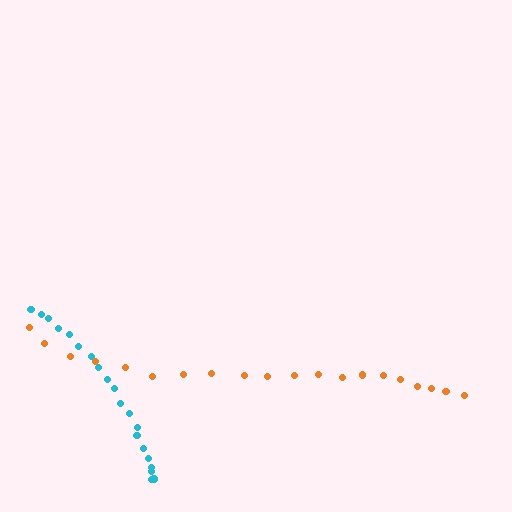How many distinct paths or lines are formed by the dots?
There are 2 distinct paths.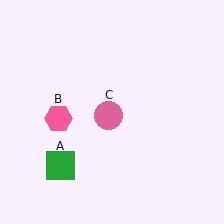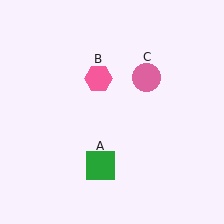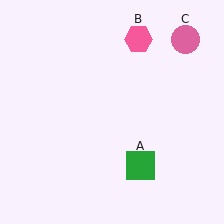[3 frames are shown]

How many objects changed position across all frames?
3 objects changed position: green square (object A), pink hexagon (object B), pink circle (object C).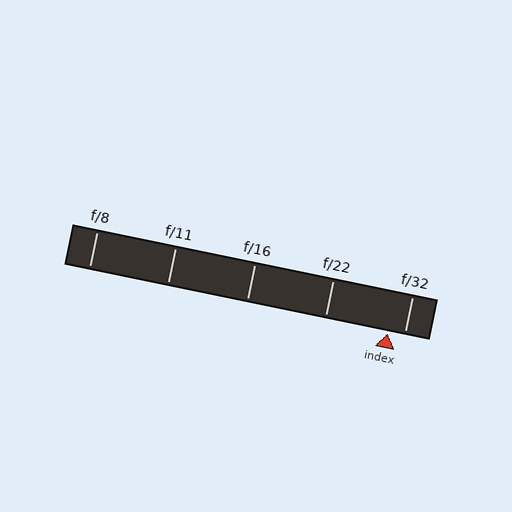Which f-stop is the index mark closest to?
The index mark is closest to f/32.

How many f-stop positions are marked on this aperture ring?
There are 5 f-stop positions marked.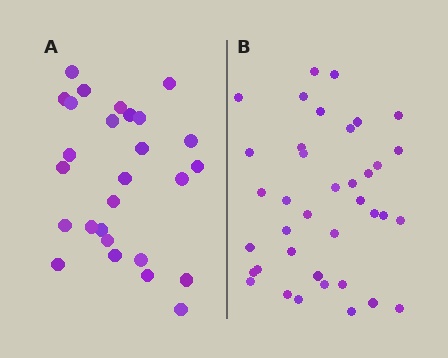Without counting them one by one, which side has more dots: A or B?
Region B (the right region) has more dots.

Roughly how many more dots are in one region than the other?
Region B has roughly 12 or so more dots than region A.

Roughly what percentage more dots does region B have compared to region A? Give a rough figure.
About 40% more.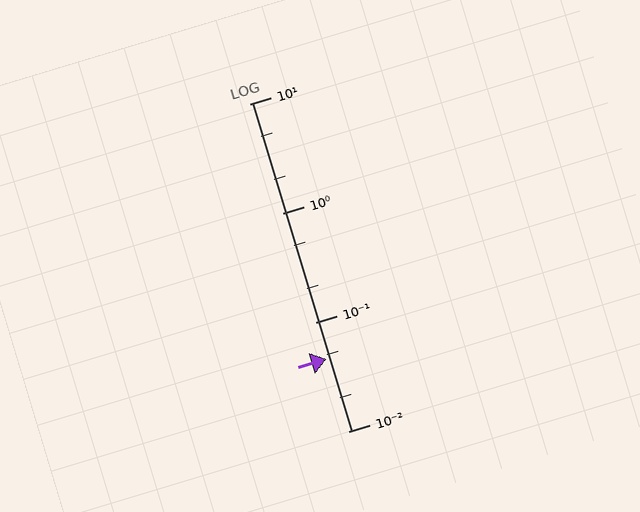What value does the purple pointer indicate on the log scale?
The pointer indicates approximately 0.046.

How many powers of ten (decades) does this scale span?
The scale spans 3 decades, from 0.01 to 10.